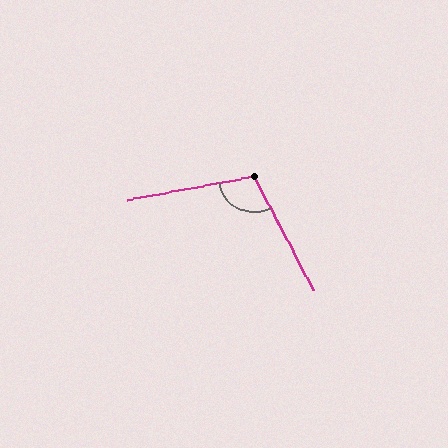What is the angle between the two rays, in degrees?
Approximately 107 degrees.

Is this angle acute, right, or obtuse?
It is obtuse.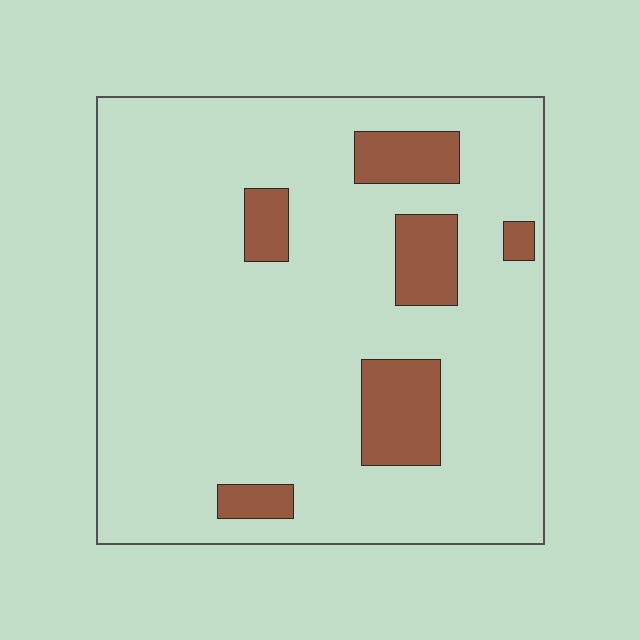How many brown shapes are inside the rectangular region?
6.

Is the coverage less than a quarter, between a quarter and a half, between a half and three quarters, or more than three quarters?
Less than a quarter.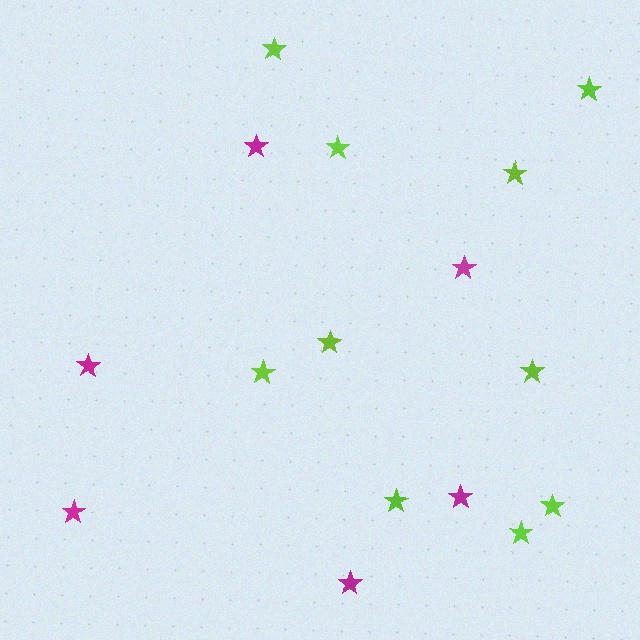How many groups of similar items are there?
There are 2 groups: one group of lime stars (10) and one group of magenta stars (6).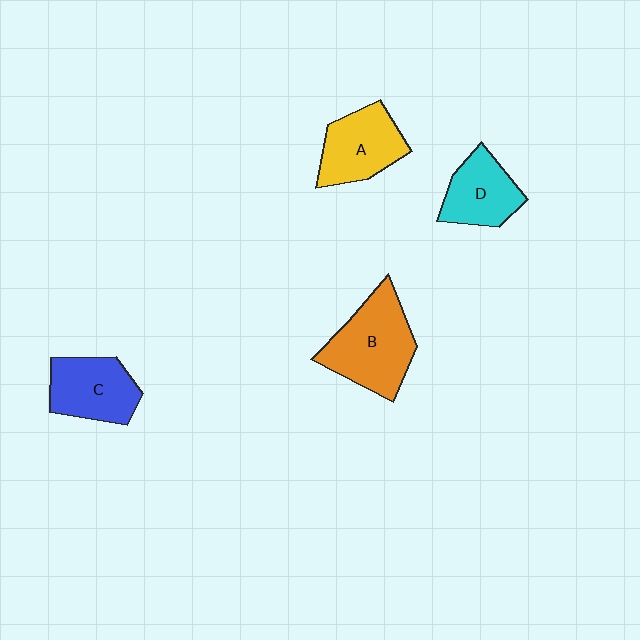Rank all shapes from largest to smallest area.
From largest to smallest: B (orange), A (yellow), C (blue), D (cyan).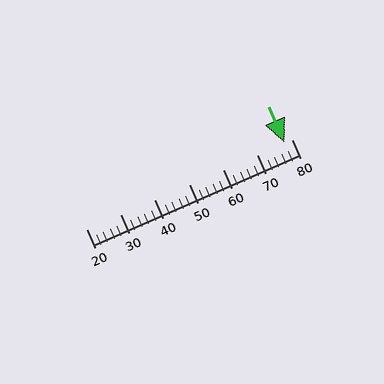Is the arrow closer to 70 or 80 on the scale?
The arrow is closer to 80.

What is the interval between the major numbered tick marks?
The major tick marks are spaced 10 units apart.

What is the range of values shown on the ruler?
The ruler shows values from 20 to 80.